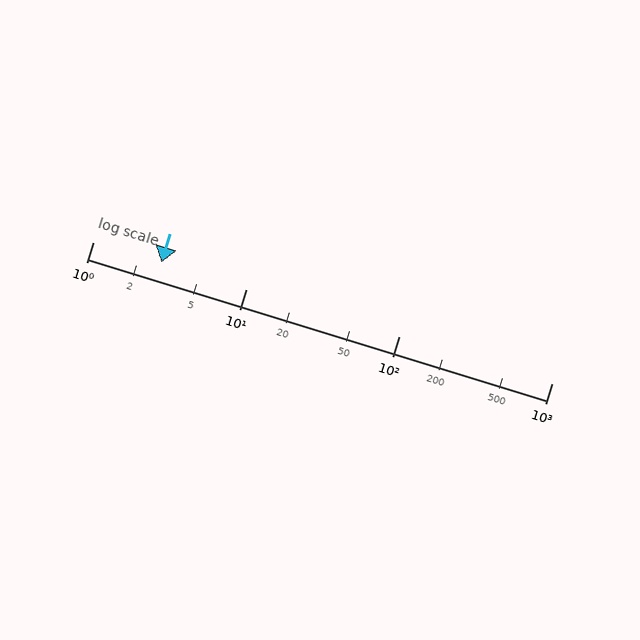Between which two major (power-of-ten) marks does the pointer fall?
The pointer is between 1 and 10.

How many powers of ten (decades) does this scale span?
The scale spans 3 decades, from 1 to 1000.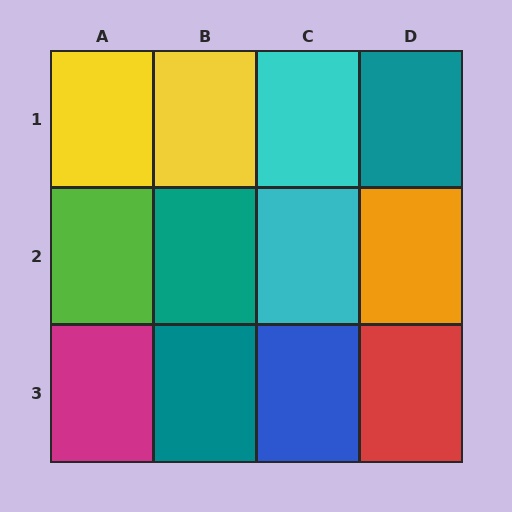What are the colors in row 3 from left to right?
Magenta, teal, blue, red.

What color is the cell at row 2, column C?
Cyan.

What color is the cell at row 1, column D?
Teal.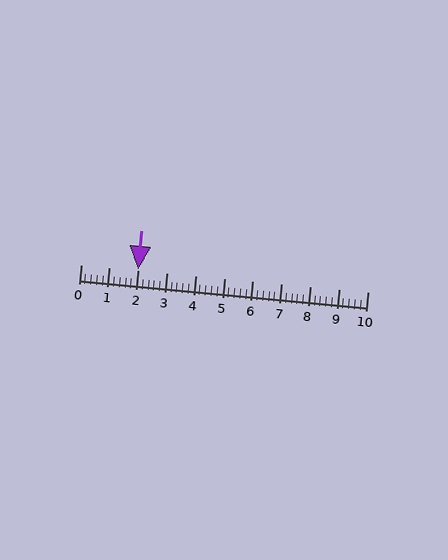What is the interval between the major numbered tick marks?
The major tick marks are spaced 1 units apart.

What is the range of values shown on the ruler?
The ruler shows values from 0 to 10.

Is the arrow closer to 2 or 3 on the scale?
The arrow is closer to 2.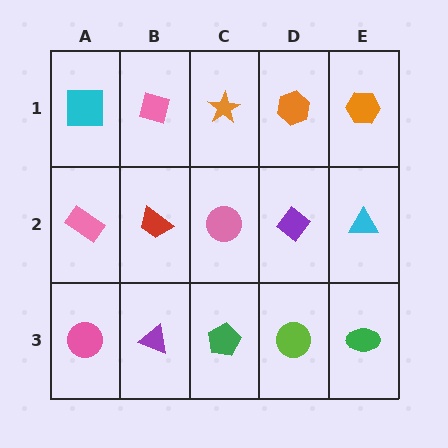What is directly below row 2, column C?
A green pentagon.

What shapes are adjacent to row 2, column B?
A pink square (row 1, column B), a purple triangle (row 3, column B), a pink rectangle (row 2, column A), a pink circle (row 2, column C).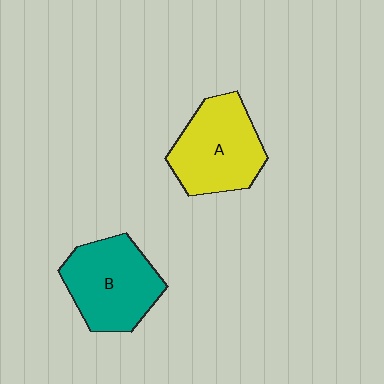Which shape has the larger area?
Shape A (yellow).